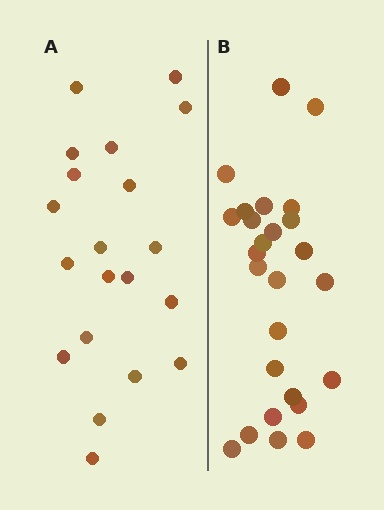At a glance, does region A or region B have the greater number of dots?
Region B (the right region) has more dots.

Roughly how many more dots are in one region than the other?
Region B has about 6 more dots than region A.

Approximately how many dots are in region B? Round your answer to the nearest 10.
About 30 dots. (The exact count is 26, which rounds to 30.)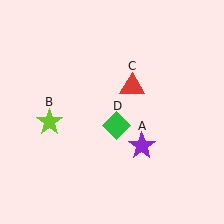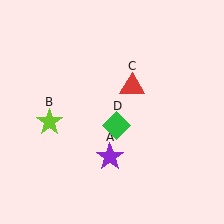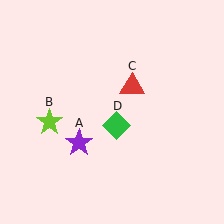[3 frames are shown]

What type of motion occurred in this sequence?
The purple star (object A) rotated clockwise around the center of the scene.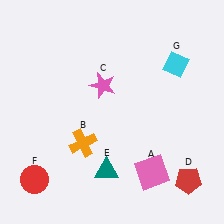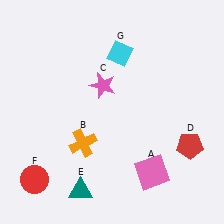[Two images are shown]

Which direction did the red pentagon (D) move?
The red pentagon (D) moved up.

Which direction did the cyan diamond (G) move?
The cyan diamond (G) moved left.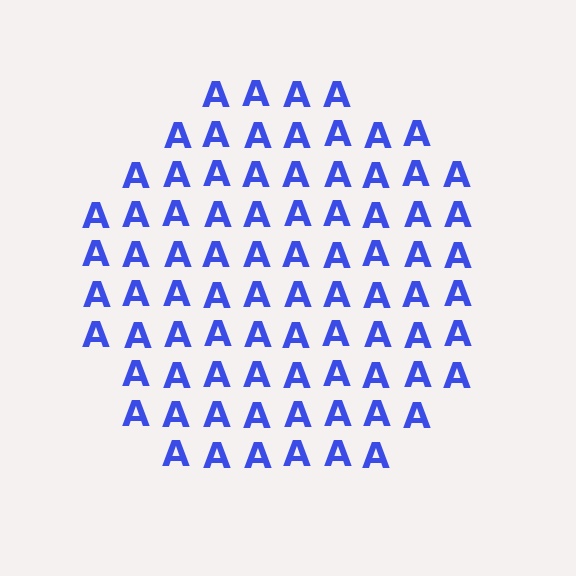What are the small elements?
The small elements are letter A's.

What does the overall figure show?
The overall figure shows a circle.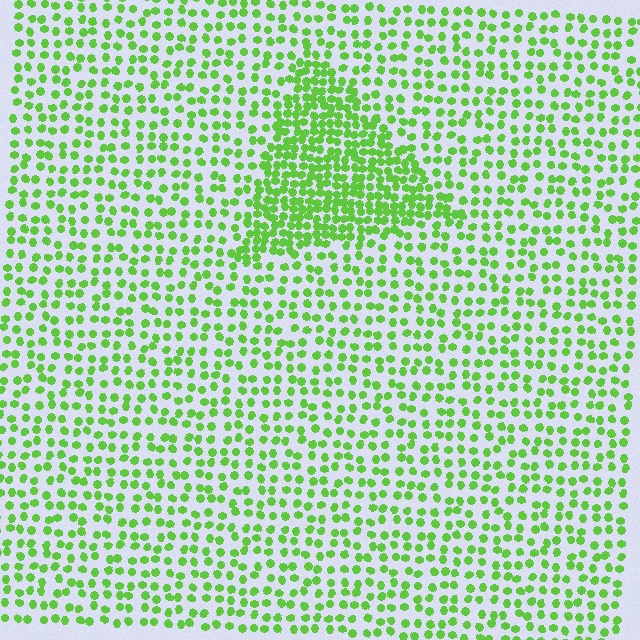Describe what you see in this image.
The image contains small lime elements arranged at two different densities. A triangle-shaped region is visible where the elements are more densely packed than the surrounding area.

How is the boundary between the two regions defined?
The boundary is defined by a change in element density (approximately 2.1x ratio). All elements are the same color, size, and shape.